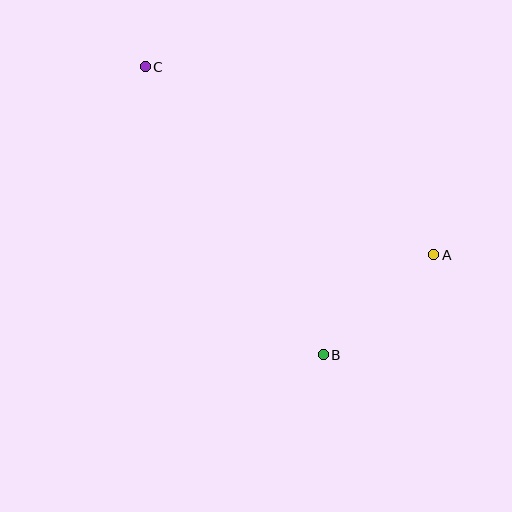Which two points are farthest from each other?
Points A and C are farthest from each other.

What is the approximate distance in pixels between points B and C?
The distance between B and C is approximately 338 pixels.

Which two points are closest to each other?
Points A and B are closest to each other.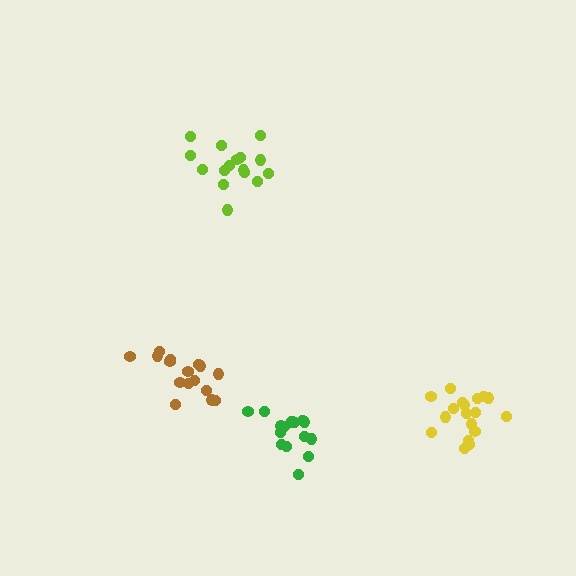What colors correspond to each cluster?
The clusters are colored: yellow, brown, green, lime.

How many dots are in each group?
Group 1: 18 dots, Group 2: 16 dots, Group 3: 16 dots, Group 4: 16 dots (66 total).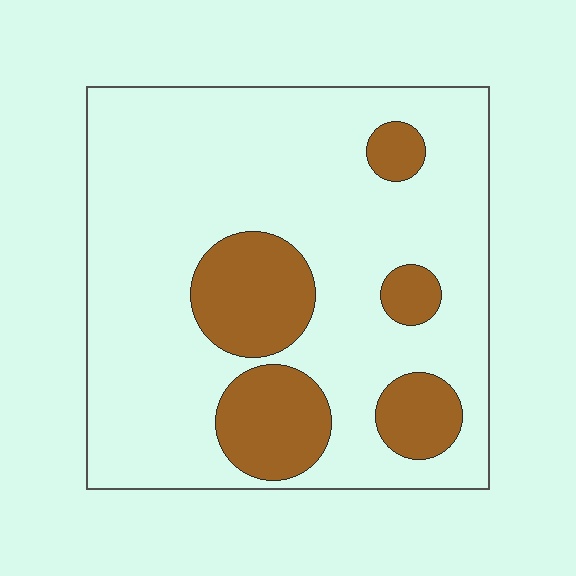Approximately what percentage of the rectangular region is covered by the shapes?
Approximately 20%.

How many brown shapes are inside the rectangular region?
5.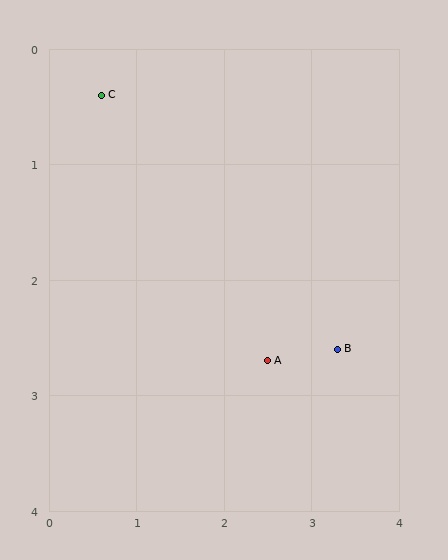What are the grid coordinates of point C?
Point C is at approximately (0.6, 0.4).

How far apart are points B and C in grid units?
Points B and C are about 3.5 grid units apart.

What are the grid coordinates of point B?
Point B is at approximately (3.3, 2.6).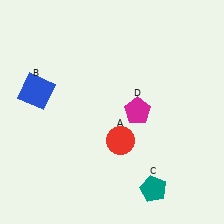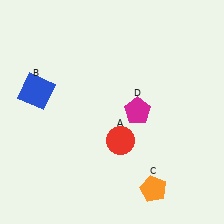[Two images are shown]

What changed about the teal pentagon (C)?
In Image 1, C is teal. In Image 2, it changed to orange.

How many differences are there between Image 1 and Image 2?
There is 1 difference between the two images.